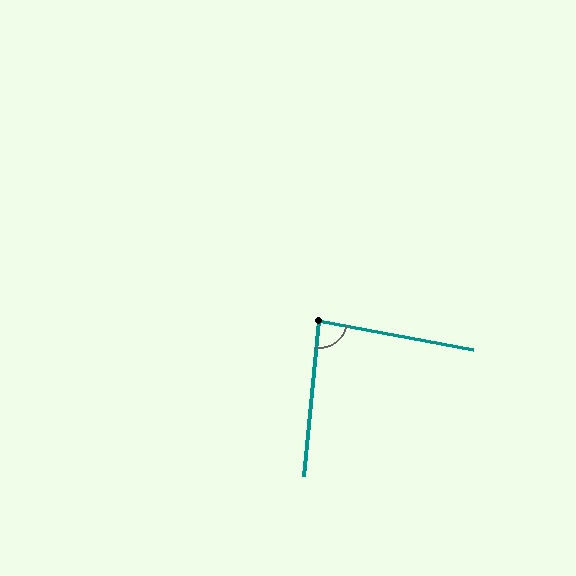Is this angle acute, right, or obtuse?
It is approximately a right angle.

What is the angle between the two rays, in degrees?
Approximately 85 degrees.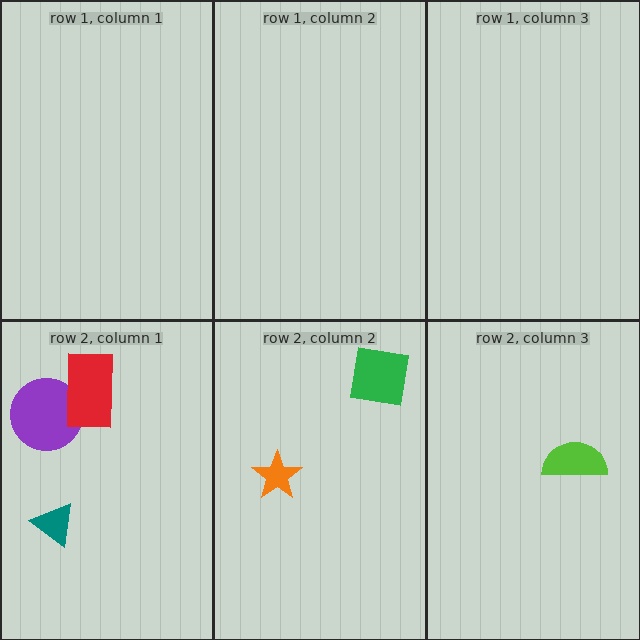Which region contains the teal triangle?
The row 2, column 1 region.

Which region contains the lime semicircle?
The row 2, column 3 region.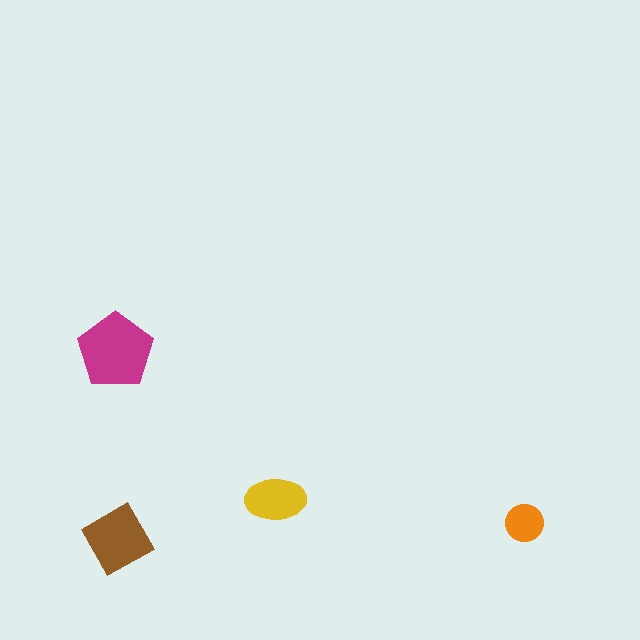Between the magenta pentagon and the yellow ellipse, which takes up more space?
The magenta pentagon.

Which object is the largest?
The magenta pentagon.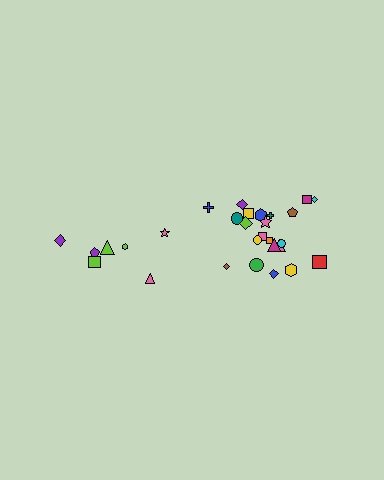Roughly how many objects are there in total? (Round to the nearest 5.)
Roughly 30 objects in total.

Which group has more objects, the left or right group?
The right group.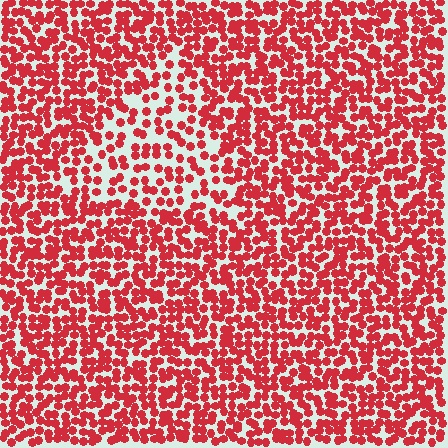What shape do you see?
I see a triangle.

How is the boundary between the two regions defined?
The boundary is defined by a change in element density (approximately 1.8x ratio). All elements are the same color, size, and shape.